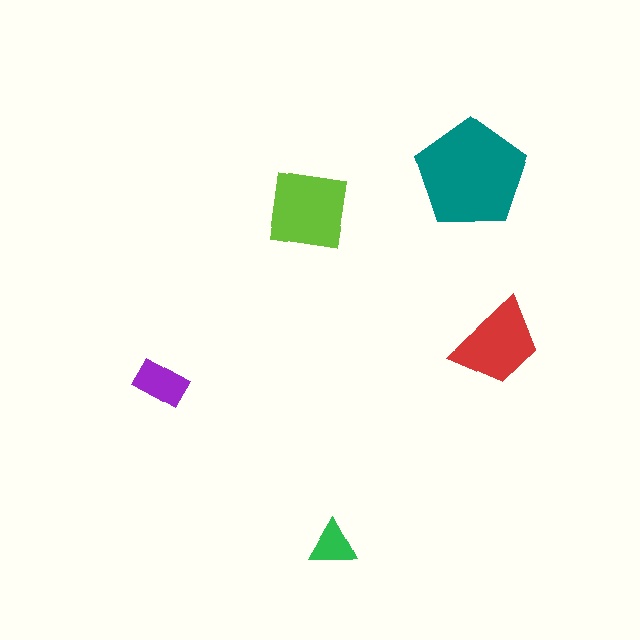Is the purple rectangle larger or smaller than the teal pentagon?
Smaller.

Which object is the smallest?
The green triangle.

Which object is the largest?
The teal pentagon.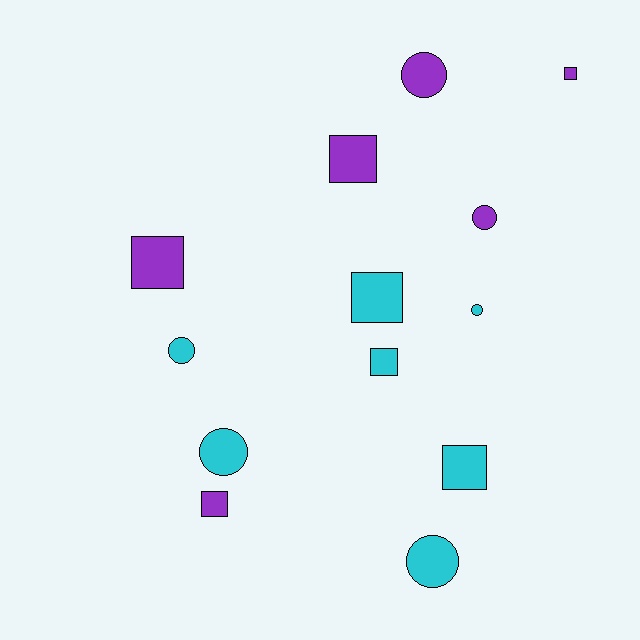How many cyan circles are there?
There are 4 cyan circles.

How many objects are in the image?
There are 13 objects.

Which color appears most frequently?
Cyan, with 7 objects.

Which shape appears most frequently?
Square, with 7 objects.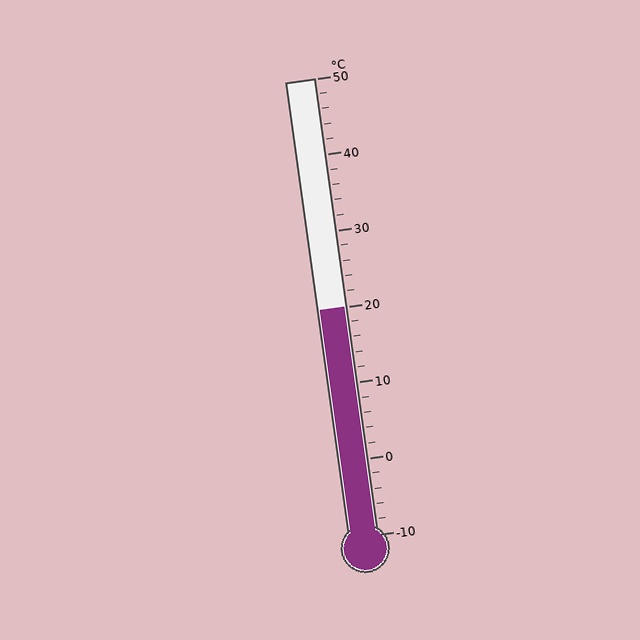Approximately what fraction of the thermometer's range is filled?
The thermometer is filled to approximately 50% of its range.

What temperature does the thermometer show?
The thermometer shows approximately 20°C.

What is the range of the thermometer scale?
The thermometer scale ranges from -10°C to 50°C.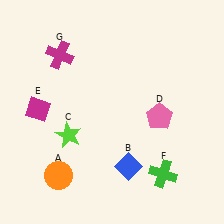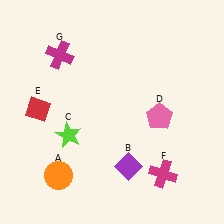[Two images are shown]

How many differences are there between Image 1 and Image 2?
There are 3 differences between the two images.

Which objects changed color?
B changed from blue to purple. E changed from magenta to red. F changed from green to magenta.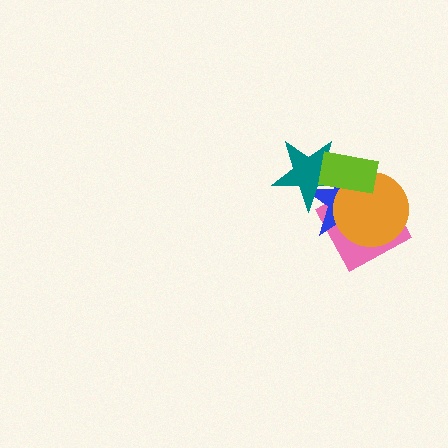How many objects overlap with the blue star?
4 objects overlap with the blue star.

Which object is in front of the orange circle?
The lime rectangle is in front of the orange circle.